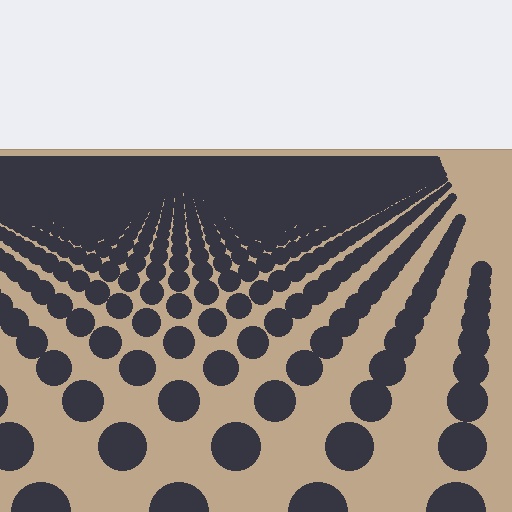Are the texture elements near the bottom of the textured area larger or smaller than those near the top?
Larger. Near the bottom, elements are closer to the viewer and appear at a bigger on-screen size.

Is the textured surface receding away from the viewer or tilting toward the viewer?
The surface is receding away from the viewer. Texture elements get smaller and denser toward the top.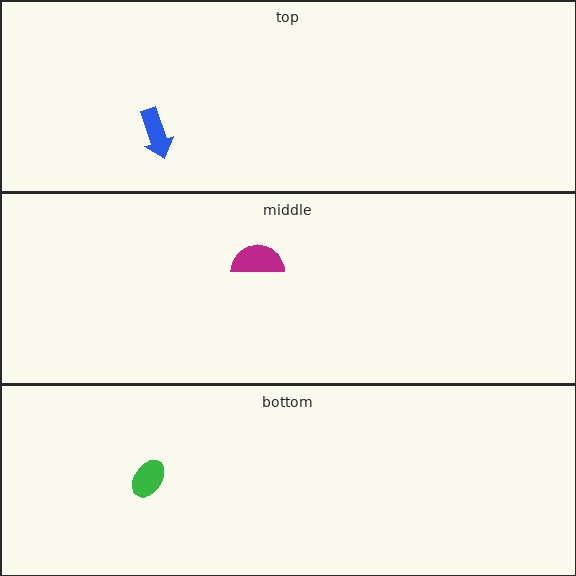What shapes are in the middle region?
The magenta semicircle.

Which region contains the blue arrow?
The top region.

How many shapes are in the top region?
1.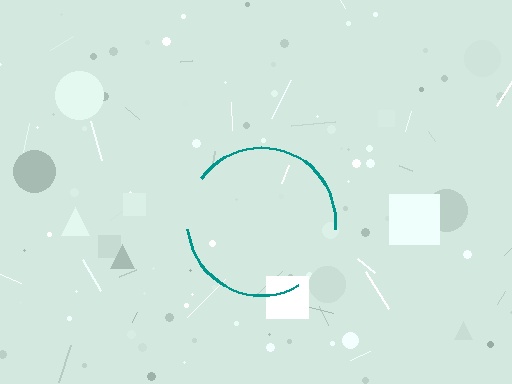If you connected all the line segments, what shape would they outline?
They would outline a circle.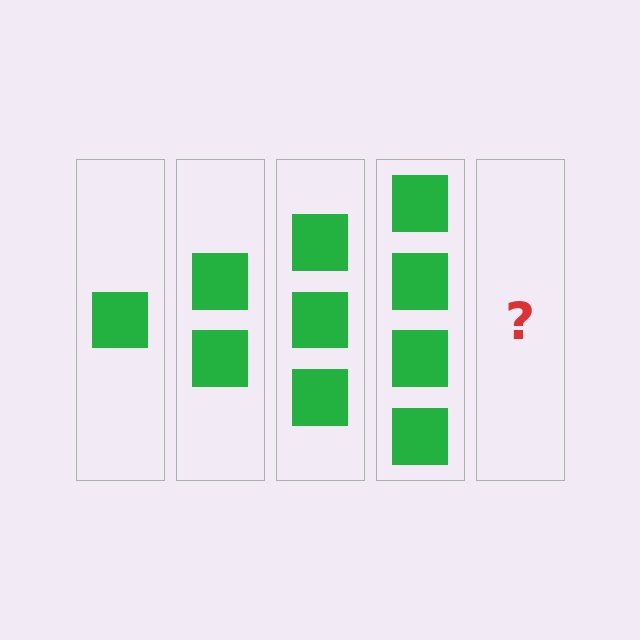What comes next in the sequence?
The next element should be 5 squares.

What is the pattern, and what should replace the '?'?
The pattern is that each step adds one more square. The '?' should be 5 squares.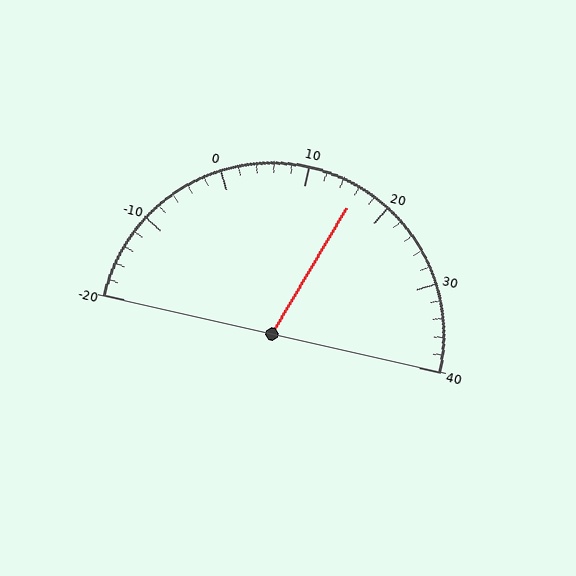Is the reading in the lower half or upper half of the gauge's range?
The reading is in the upper half of the range (-20 to 40).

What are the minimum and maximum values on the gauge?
The gauge ranges from -20 to 40.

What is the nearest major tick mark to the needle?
The nearest major tick mark is 20.